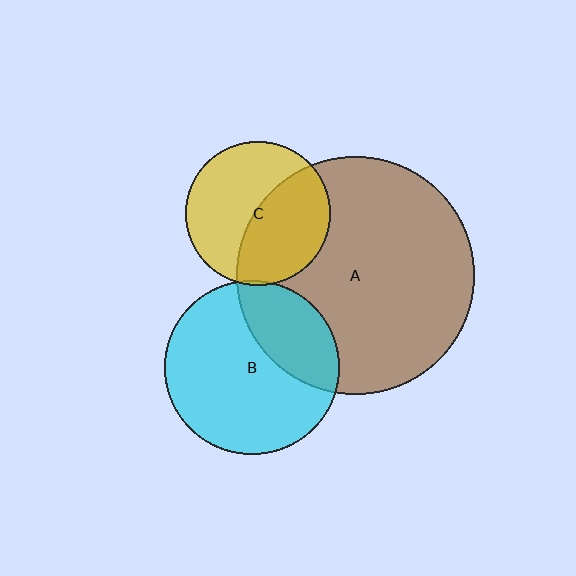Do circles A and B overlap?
Yes.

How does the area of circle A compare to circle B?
Approximately 1.8 times.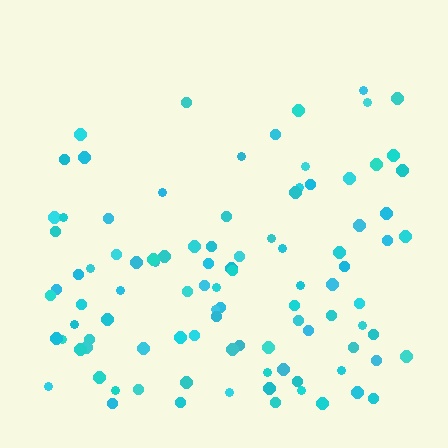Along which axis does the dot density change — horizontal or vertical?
Vertical.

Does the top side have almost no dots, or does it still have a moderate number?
Still a moderate number, just noticeably fewer than the bottom.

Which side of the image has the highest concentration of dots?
The bottom.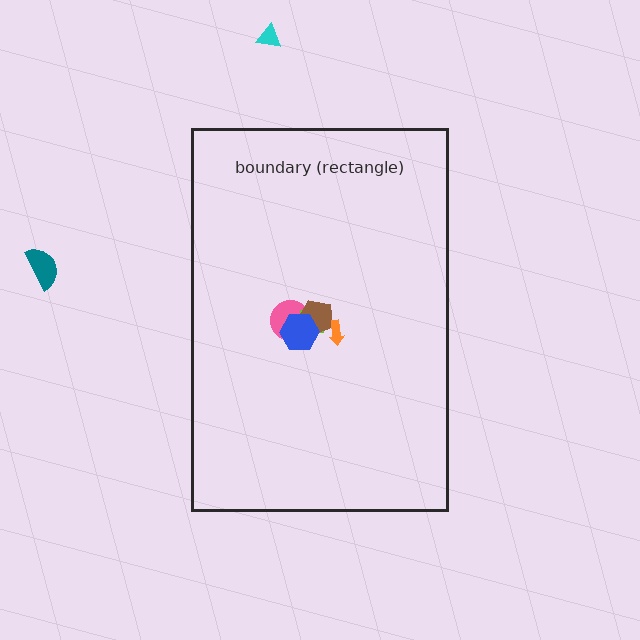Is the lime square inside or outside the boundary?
Inside.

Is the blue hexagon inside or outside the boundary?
Inside.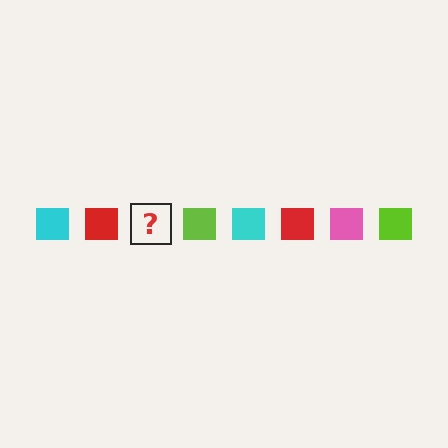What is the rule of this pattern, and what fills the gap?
The rule is that the pattern cycles through cyan, red, pink, lime squares. The gap should be filled with a pink square.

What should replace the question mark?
The question mark should be replaced with a pink square.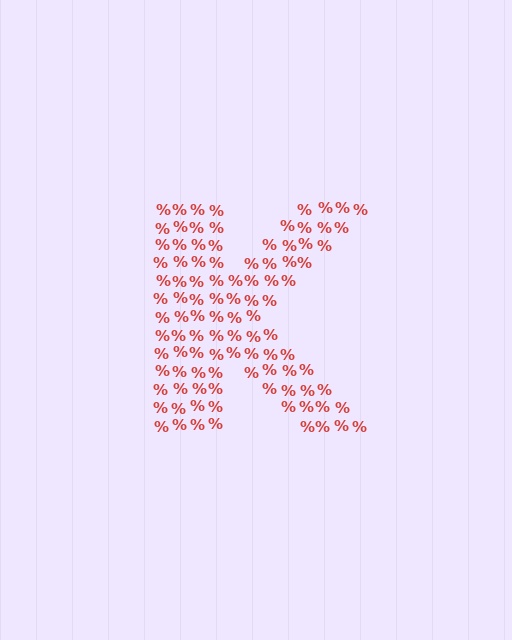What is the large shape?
The large shape is the letter K.